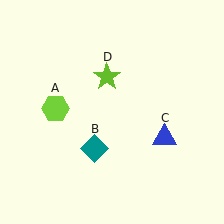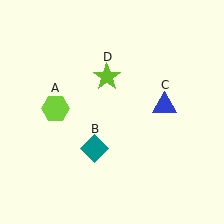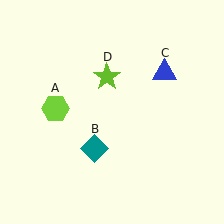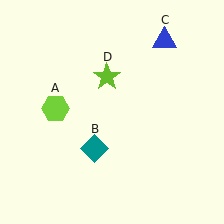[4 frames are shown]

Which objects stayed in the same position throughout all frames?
Lime hexagon (object A) and teal diamond (object B) and lime star (object D) remained stationary.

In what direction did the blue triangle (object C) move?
The blue triangle (object C) moved up.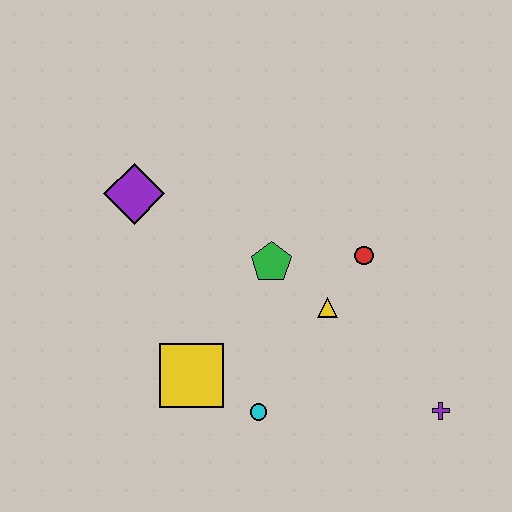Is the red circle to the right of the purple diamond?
Yes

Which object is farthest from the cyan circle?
The purple diamond is farthest from the cyan circle.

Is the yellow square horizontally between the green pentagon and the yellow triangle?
No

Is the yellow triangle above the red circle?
No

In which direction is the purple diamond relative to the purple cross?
The purple diamond is to the left of the purple cross.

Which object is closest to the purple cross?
The yellow triangle is closest to the purple cross.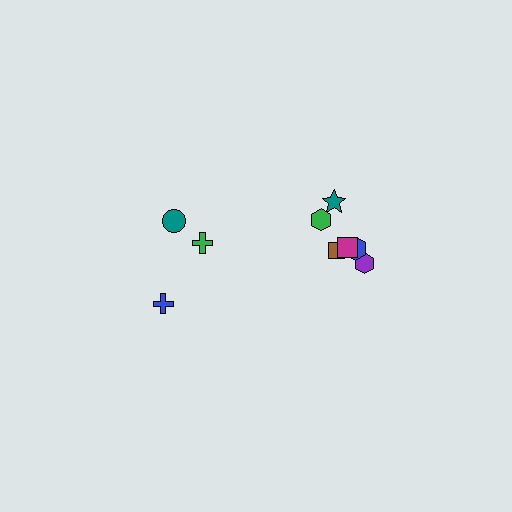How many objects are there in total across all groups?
There are 9 objects.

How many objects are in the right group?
There are 6 objects.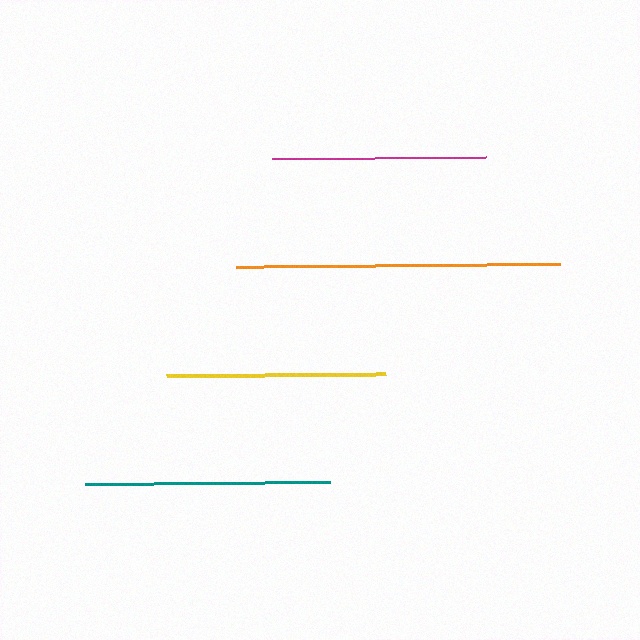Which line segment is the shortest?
The magenta line is the shortest at approximately 214 pixels.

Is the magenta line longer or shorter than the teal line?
The teal line is longer than the magenta line.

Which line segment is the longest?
The orange line is the longest at approximately 324 pixels.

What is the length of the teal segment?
The teal segment is approximately 245 pixels long.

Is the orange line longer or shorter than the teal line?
The orange line is longer than the teal line.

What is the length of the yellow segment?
The yellow segment is approximately 219 pixels long.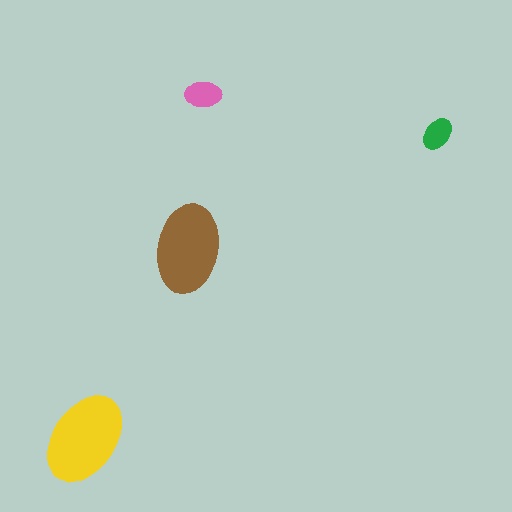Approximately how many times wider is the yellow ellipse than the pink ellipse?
About 2.5 times wider.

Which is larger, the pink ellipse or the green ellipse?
The pink one.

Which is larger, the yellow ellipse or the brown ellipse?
The yellow one.